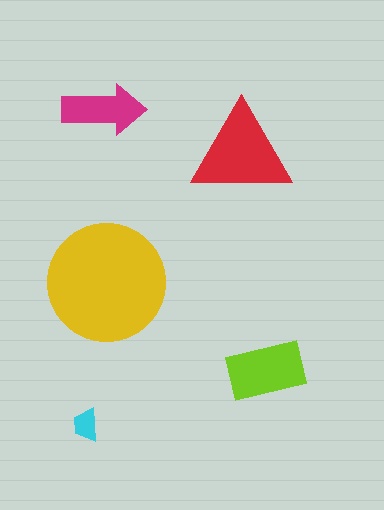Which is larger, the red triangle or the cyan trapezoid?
The red triangle.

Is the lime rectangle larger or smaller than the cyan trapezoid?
Larger.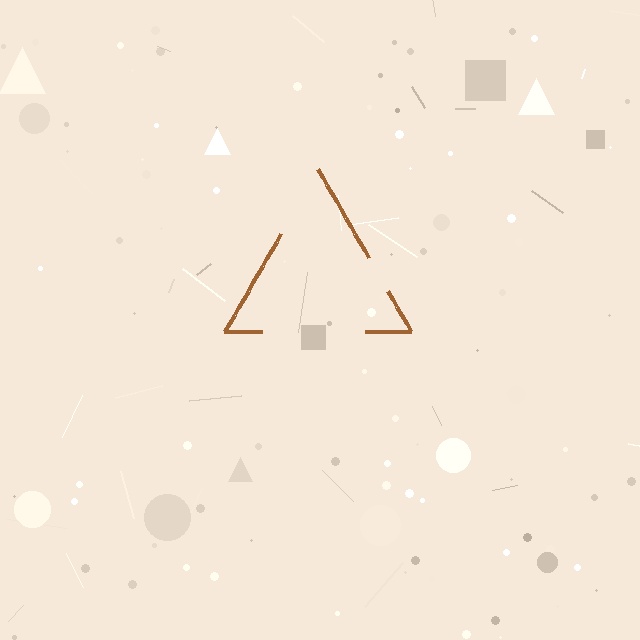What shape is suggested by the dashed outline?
The dashed outline suggests a triangle.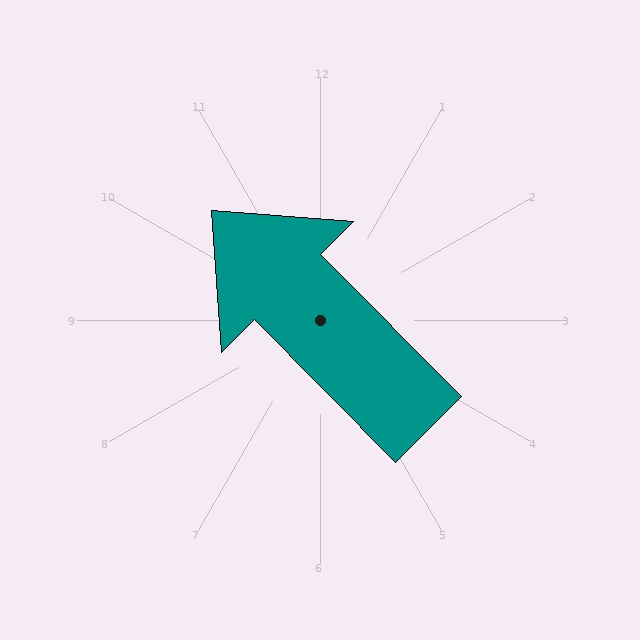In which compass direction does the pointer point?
Northwest.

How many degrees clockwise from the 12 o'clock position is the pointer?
Approximately 315 degrees.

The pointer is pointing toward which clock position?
Roughly 11 o'clock.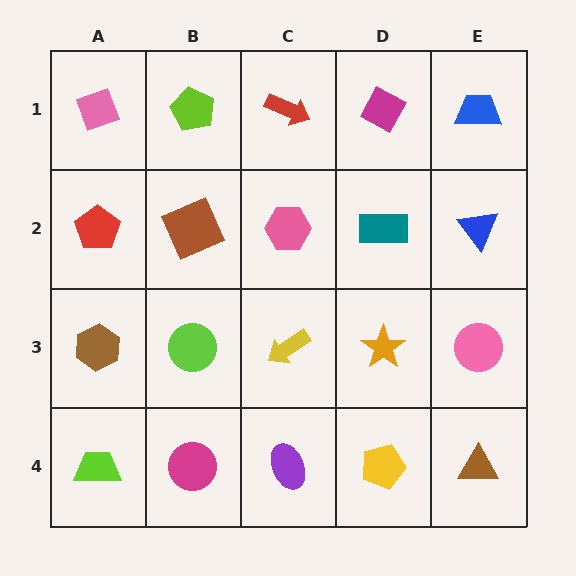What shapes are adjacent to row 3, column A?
A red pentagon (row 2, column A), a lime trapezoid (row 4, column A), a lime circle (row 3, column B).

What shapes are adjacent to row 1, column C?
A pink hexagon (row 2, column C), a lime pentagon (row 1, column B), a magenta diamond (row 1, column D).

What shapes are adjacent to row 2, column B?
A lime pentagon (row 1, column B), a lime circle (row 3, column B), a red pentagon (row 2, column A), a pink hexagon (row 2, column C).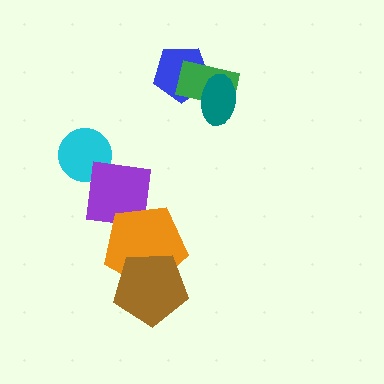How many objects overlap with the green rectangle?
2 objects overlap with the green rectangle.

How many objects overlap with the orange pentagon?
2 objects overlap with the orange pentagon.